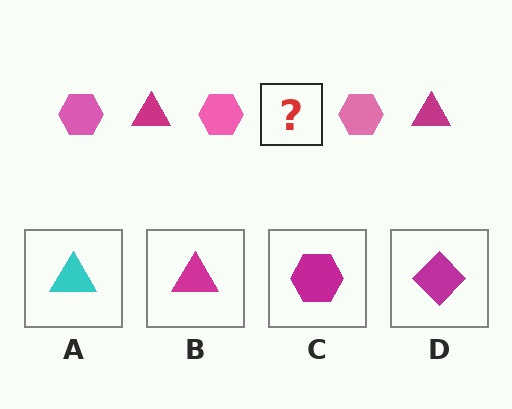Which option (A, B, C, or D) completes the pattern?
B.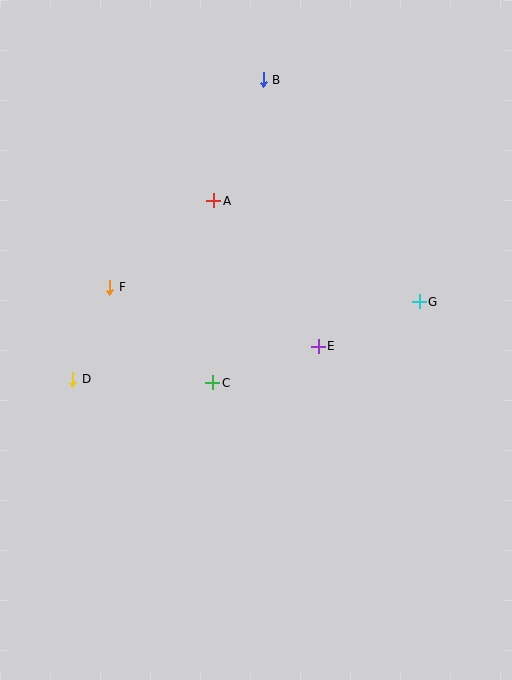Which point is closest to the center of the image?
Point C at (213, 383) is closest to the center.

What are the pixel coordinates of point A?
Point A is at (214, 201).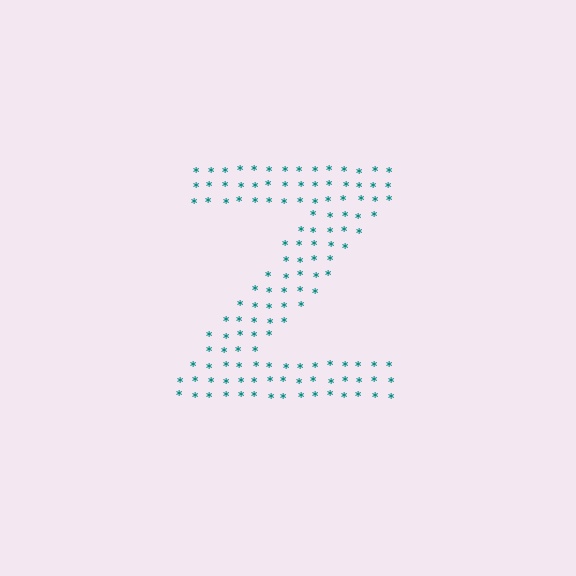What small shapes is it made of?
It is made of small asterisks.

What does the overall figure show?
The overall figure shows the letter Z.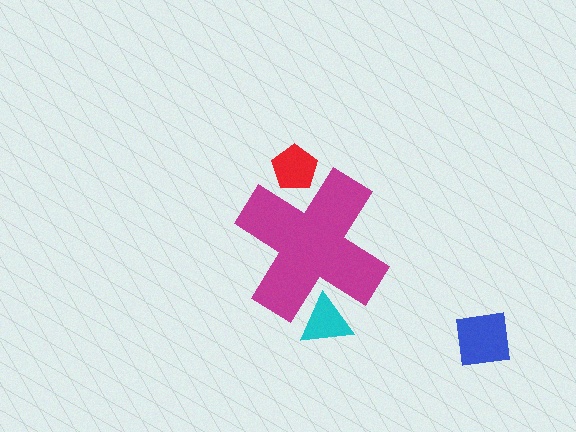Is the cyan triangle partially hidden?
Yes, the cyan triangle is partially hidden behind the magenta cross.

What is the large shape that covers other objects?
A magenta cross.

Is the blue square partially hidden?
No, the blue square is fully visible.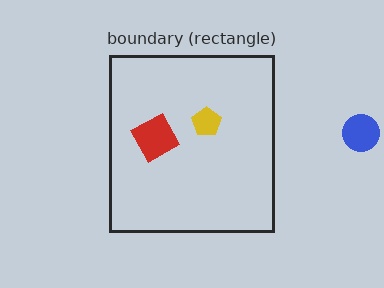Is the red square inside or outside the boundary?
Inside.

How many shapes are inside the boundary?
2 inside, 1 outside.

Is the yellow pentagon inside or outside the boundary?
Inside.